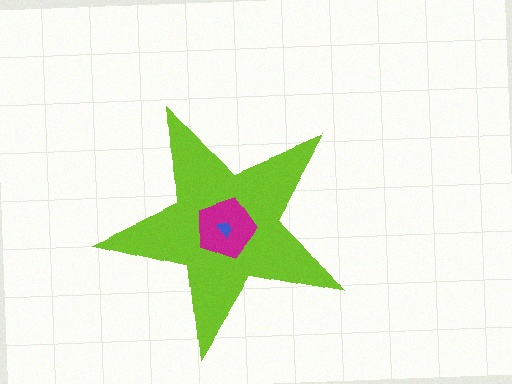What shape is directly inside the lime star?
The magenta pentagon.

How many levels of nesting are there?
3.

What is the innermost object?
The blue trapezoid.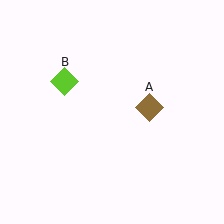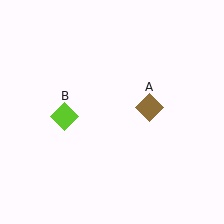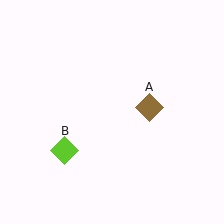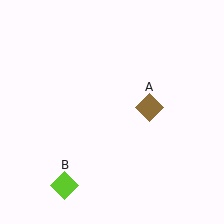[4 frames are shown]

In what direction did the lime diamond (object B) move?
The lime diamond (object B) moved down.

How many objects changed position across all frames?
1 object changed position: lime diamond (object B).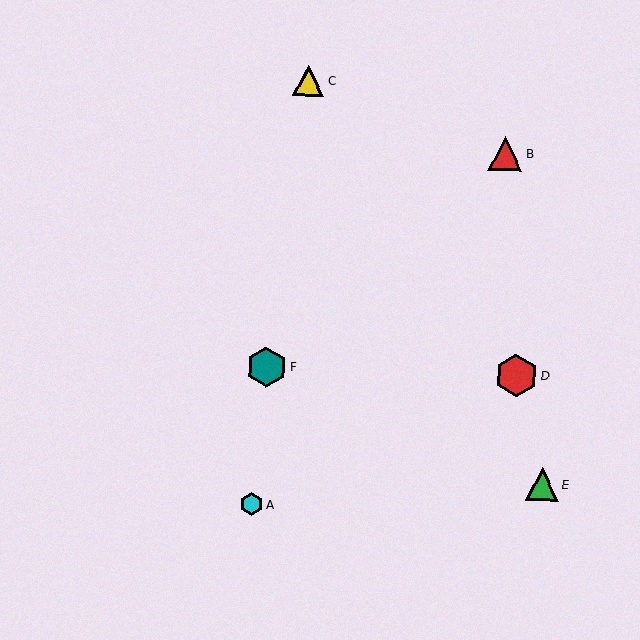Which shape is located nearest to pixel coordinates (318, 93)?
The yellow triangle (labeled C) at (308, 80) is nearest to that location.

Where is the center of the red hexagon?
The center of the red hexagon is at (516, 376).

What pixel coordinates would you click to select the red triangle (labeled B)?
Click at (505, 153) to select the red triangle B.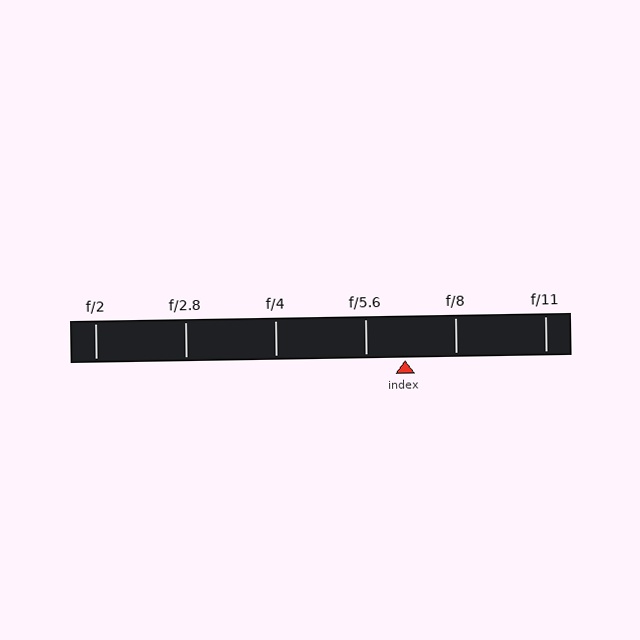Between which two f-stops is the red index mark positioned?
The index mark is between f/5.6 and f/8.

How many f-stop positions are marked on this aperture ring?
There are 6 f-stop positions marked.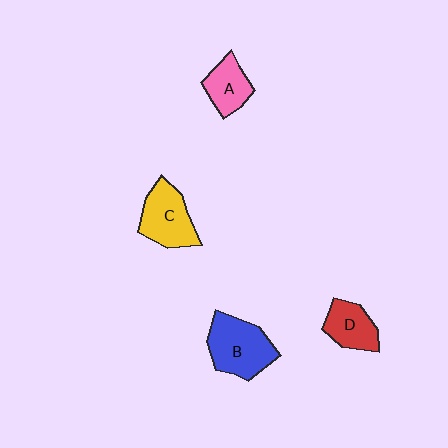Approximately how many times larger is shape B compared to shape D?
Approximately 1.5 times.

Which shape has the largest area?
Shape B (blue).